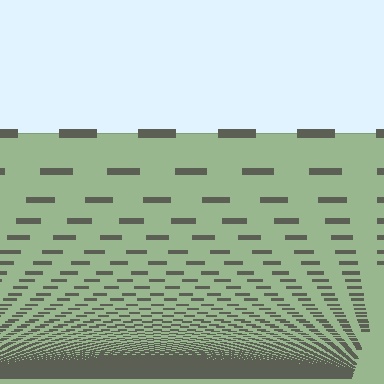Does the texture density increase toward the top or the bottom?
Density increases toward the bottom.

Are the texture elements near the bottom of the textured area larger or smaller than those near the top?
Smaller. The gradient is inverted — elements near the bottom are smaller and denser.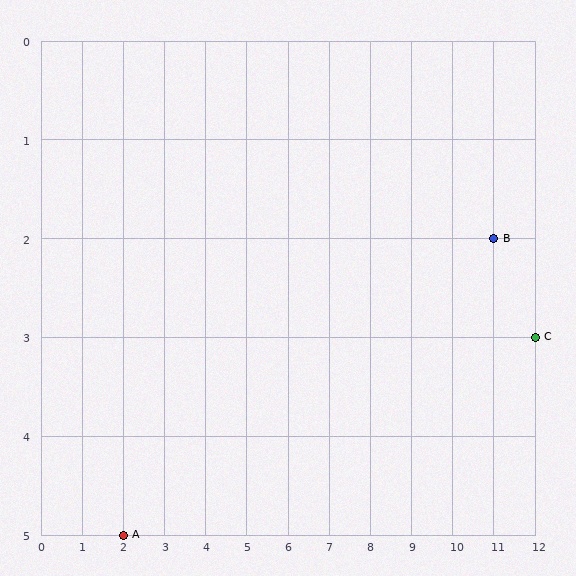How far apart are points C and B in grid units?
Points C and B are 1 column and 1 row apart (about 1.4 grid units diagonally).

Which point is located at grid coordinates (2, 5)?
Point A is at (2, 5).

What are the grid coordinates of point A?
Point A is at grid coordinates (2, 5).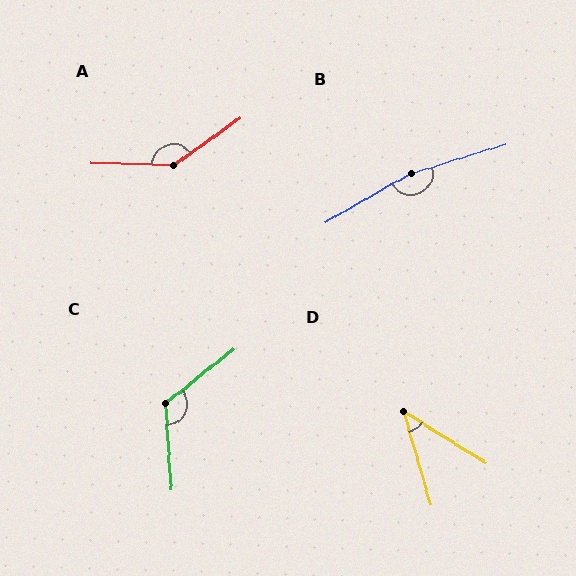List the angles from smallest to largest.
D (41°), C (125°), A (142°), B (167°).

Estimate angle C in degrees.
Approximately 125 degrees.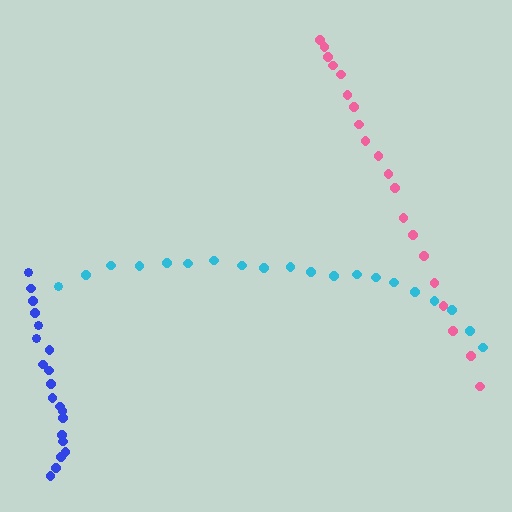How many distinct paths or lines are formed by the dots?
There are 3 distinct paths.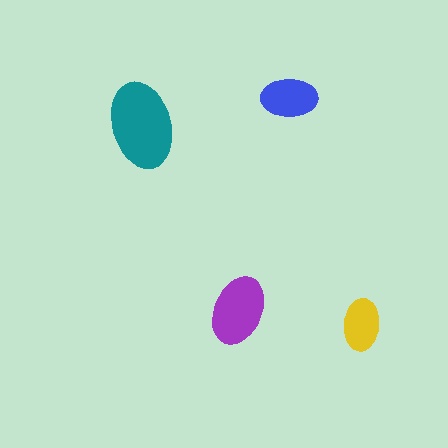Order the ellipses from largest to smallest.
the teal one, the purple one, the blue one, the yellow one.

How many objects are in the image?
There are 4 objects in the image.